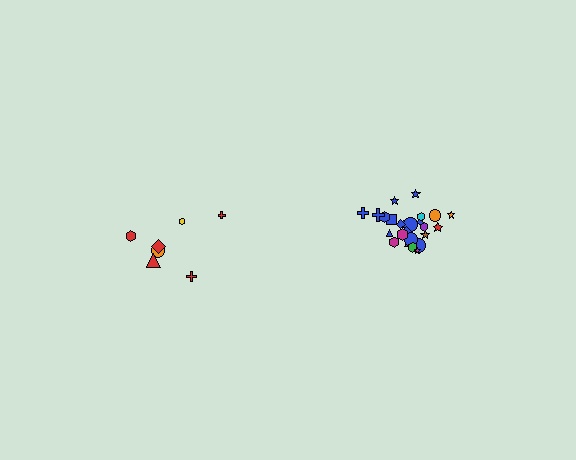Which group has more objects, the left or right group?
The right group.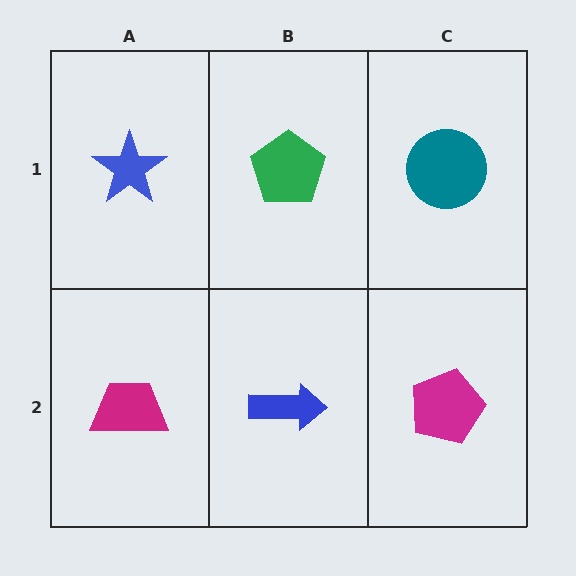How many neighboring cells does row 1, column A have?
2.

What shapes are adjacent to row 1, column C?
A magenta pentagon (row 2, column C), a green pentagon (row 1, column B).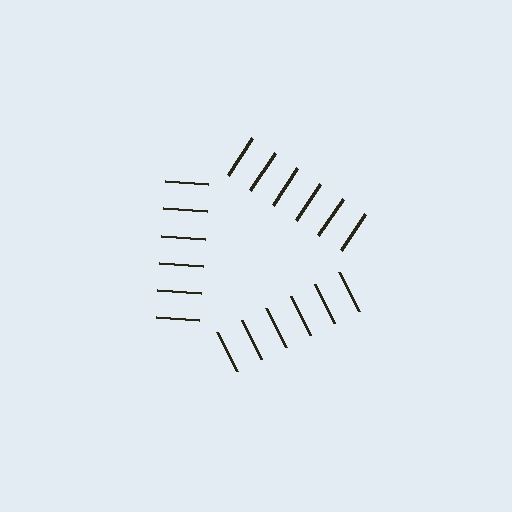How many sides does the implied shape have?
3 sides — the line-ends trace a triangle.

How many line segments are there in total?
18 — 6 along each of the 3 edges.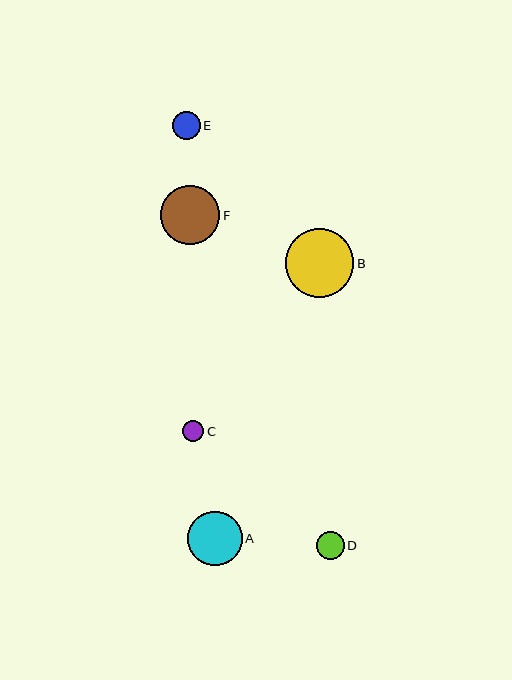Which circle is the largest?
Circle B is the largest with a size of approximately 69 pixels.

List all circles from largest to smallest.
From largest to smallest: B, F, A, D, E, C.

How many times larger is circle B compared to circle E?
Circle B is approximately 2.5 times the size of circle E.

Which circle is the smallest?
Circle C is the smallest with a size of approximately 21 pixels.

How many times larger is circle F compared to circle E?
Circle F is approximately 2.1 times the size of circle E.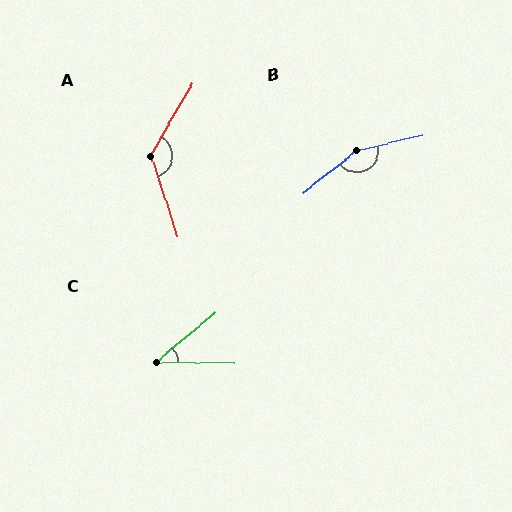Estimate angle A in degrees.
Approximately 131 degrees.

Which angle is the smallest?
C, at approximately 40 degrees.